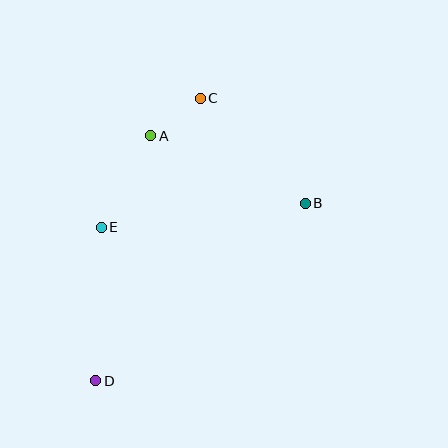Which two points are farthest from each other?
Points C and D are farthest from each other.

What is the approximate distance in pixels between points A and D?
The distance between A and D is approximately 251 pixels.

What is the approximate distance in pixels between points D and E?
The distance between D and E is approximately 154 pixels.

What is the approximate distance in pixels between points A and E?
The distance between A and E is approximately 104 pixels.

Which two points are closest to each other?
Points A and C are closest to each other.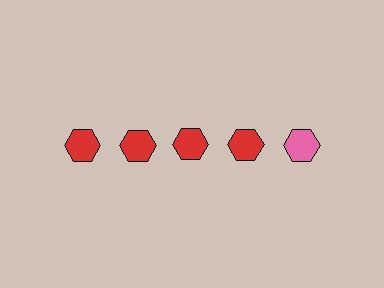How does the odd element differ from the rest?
It has a different color: pink instead of red.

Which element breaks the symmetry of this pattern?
The pink hexagon in the top row, rightmost column breaks the symmetry. All other shapes are red hexagons.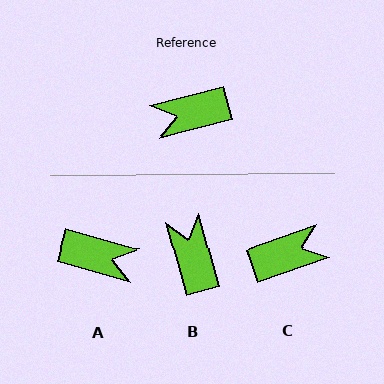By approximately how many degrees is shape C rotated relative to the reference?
Approximately 176 degrees clockwise.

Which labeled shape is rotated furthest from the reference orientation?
C, about 176 degrees away.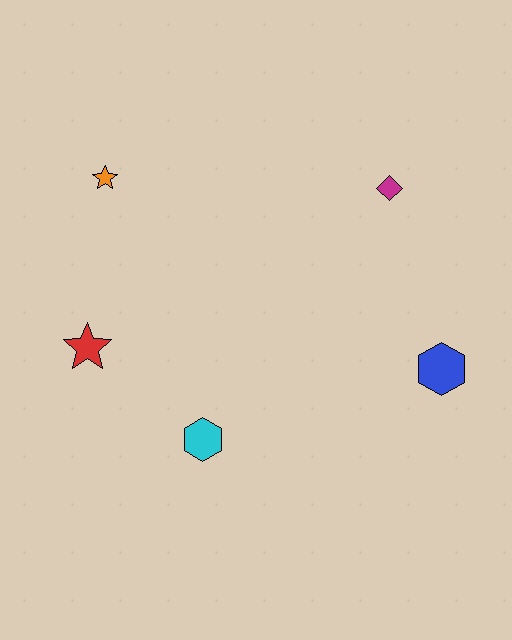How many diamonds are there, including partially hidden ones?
There is 1 diamond.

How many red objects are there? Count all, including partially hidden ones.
There is 1 red object.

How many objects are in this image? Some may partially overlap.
There are 5 objects.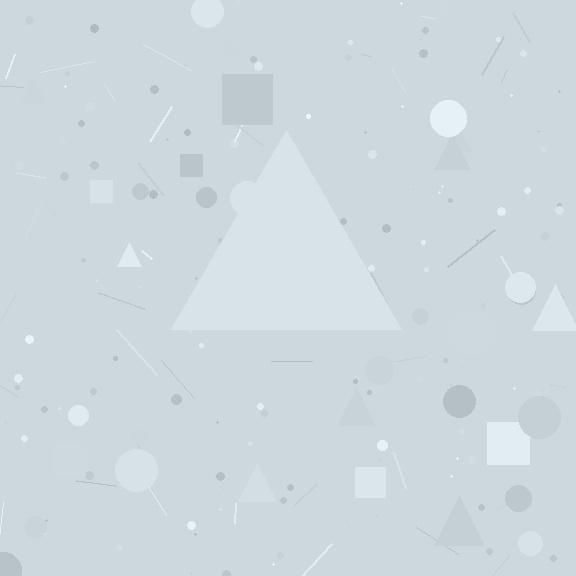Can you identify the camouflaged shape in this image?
The camouflaged shape is a triangle.